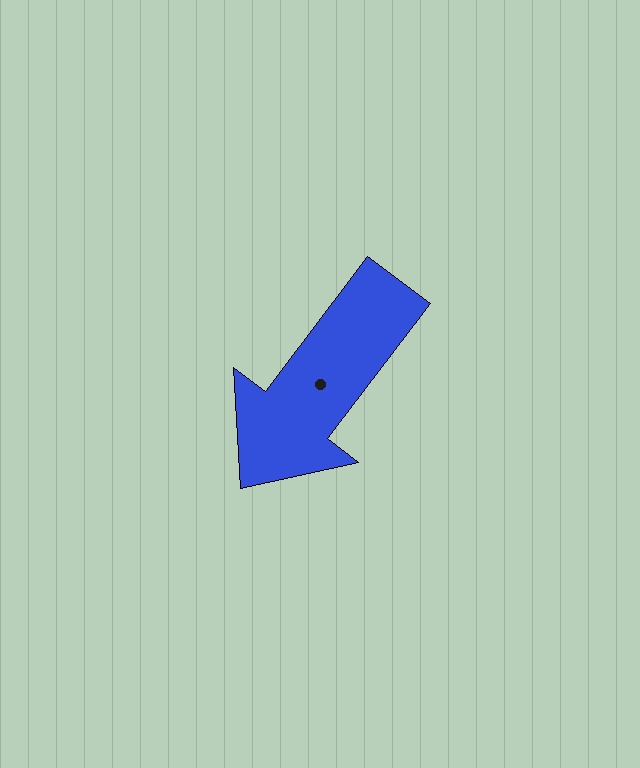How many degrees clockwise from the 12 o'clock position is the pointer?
Approximately 217 degrees.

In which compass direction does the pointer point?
Southwest.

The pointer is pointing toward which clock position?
Roughly 7 o'clock.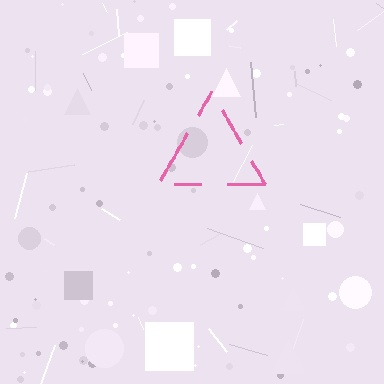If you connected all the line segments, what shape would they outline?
They would outline a triangle.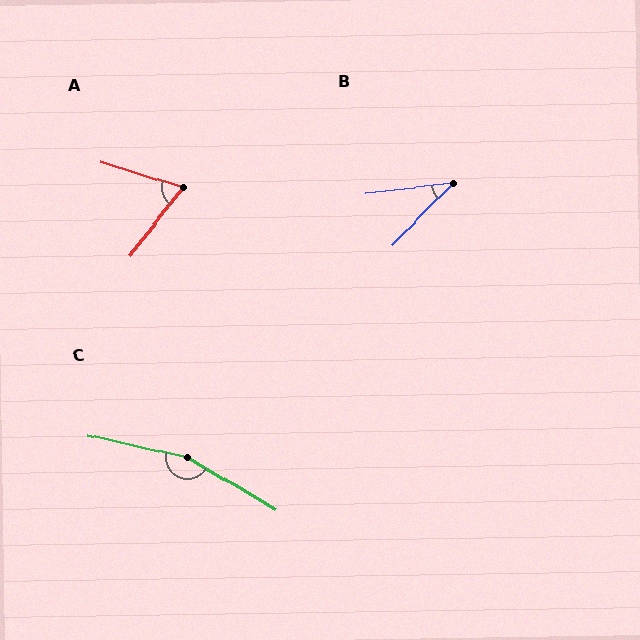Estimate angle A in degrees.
Approximately 69 degrees.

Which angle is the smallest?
B, at approximately 38 degrees.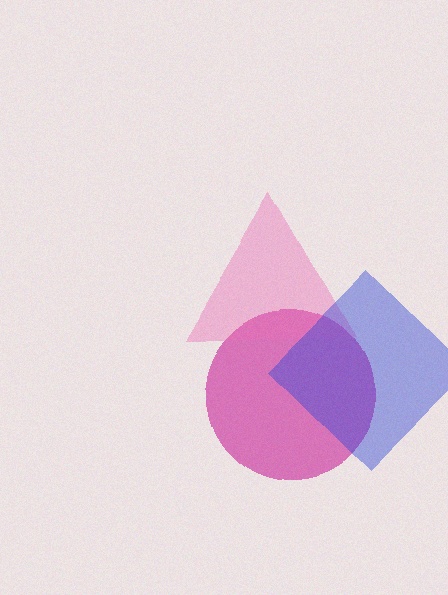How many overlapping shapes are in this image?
There are 3 overlapping shapes in the image.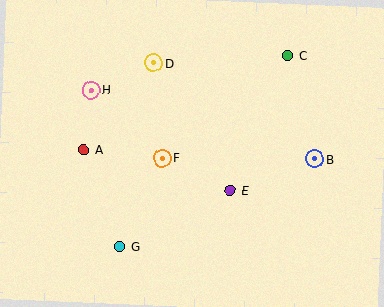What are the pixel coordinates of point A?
Point A is at (84, 150).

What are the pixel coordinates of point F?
Point F is at (162, 158).